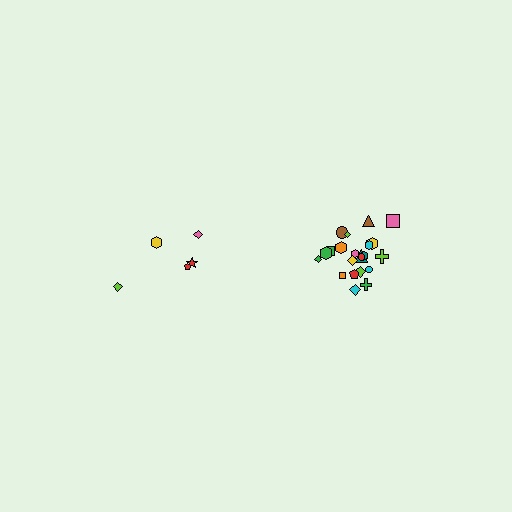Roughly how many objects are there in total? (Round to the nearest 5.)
Roughly 25 objects in total.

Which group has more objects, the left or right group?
The right group.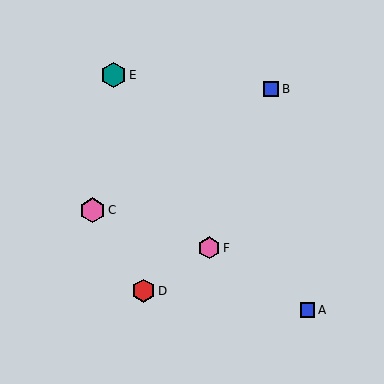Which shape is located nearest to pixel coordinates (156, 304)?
The red hexagon (labeled D) at (143, 291) is nearest to that location.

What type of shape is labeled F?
Shape F is a pink hexagon.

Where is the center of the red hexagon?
The center of the red hexagon is at (143, 291).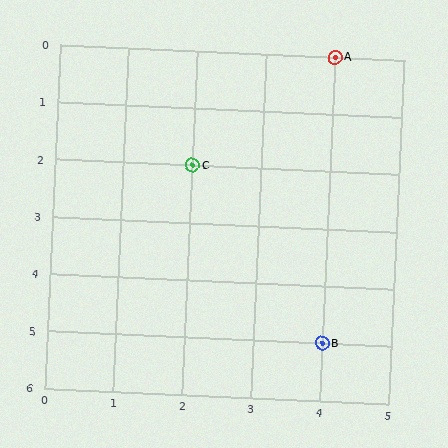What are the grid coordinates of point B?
Point B is at grid coordinates (4, 5).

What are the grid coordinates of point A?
Point A is at grid coordinates (4, 0).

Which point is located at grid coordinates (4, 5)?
Point B is at (4, 5).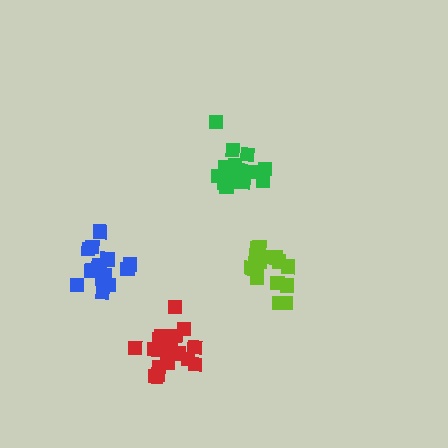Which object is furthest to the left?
The blue cluster is leftmost.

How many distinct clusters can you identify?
There are 4 distinct clusters.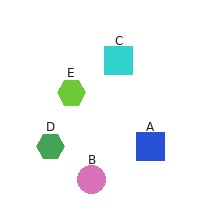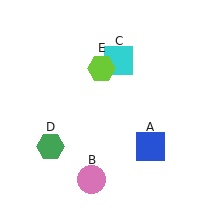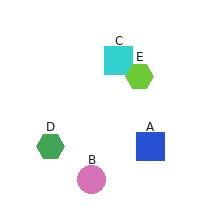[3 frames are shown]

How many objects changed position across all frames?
1 object changed position: lime hexagon (object E).